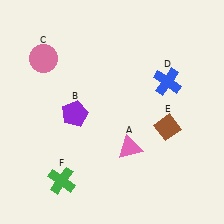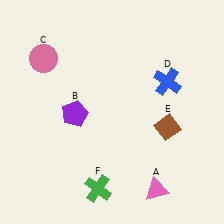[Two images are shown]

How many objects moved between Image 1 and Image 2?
2 objects moved between the two images.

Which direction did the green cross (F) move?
The green cross (F) moved right.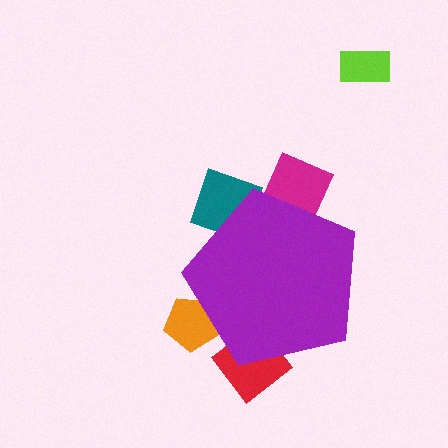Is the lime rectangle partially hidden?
No, the lime rectangle is fully visible.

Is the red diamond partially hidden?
Yes, the red diamond is partially hidden behind the purple pentagon.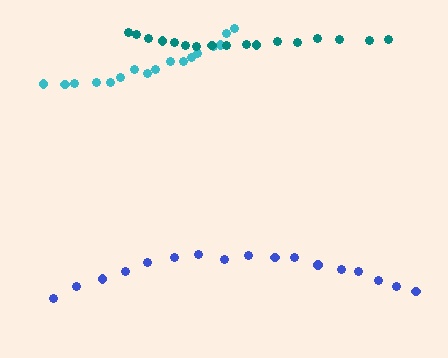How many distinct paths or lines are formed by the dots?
There are 3 distinct paths.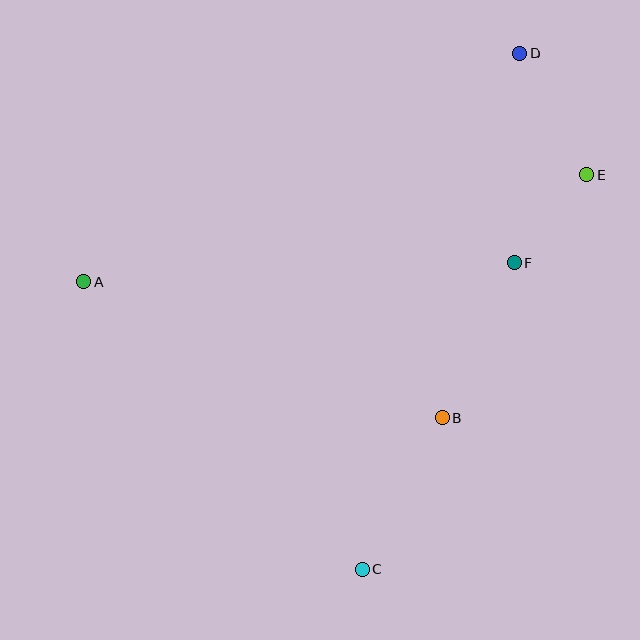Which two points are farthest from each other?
Points C and D are farthest from each other.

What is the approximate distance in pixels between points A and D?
The distance between A and D is approximately 492 pixels.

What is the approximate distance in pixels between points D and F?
The distance between D and F is approximately 210 pixels.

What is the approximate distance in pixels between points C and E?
The distance between C and E is approximately 455 pixels.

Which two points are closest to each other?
Points E and F are closest to each other.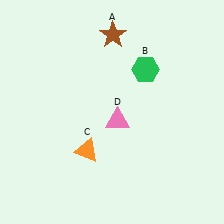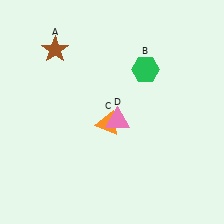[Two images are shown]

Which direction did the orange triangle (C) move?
The orange triangle (C) moved up.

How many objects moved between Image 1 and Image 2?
2 objects moved between the two images.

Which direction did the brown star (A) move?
The brown star (A) moved left.